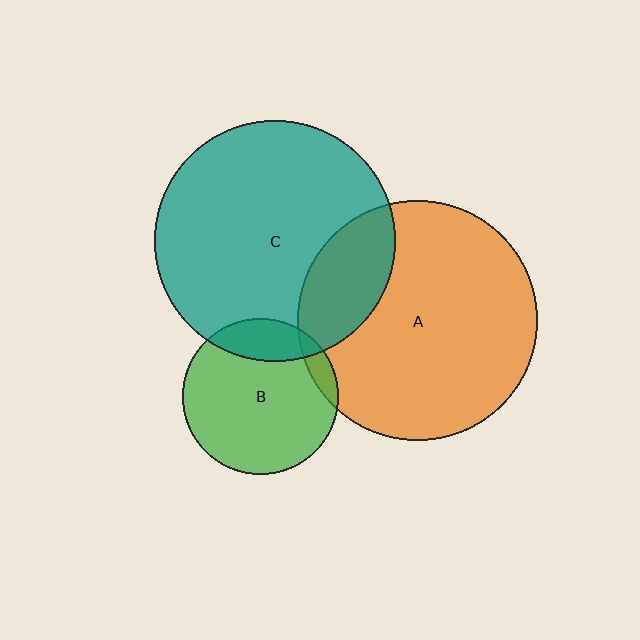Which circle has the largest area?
Circle C (teal).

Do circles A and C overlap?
Yes.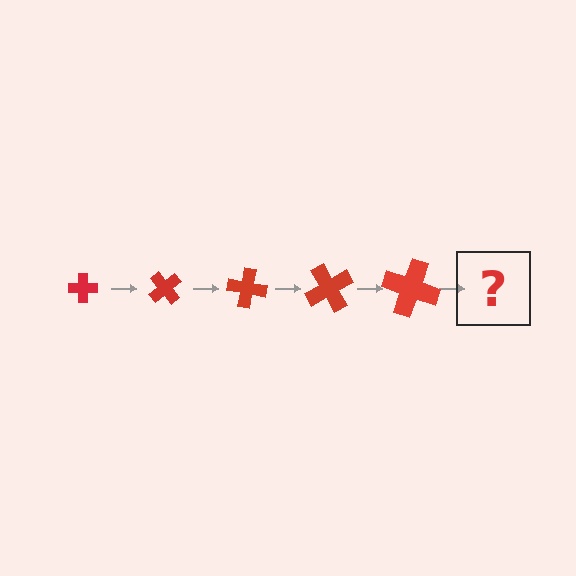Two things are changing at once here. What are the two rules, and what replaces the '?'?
The two rules are that the cross grows larger each step and it rotates 50 degrees each step. The '?' should be a cross, larger than the previous one and rotated 250 degrees from the start.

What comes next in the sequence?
The next element should be a cross, larger than the previous one and rotated 250 degrees from the start.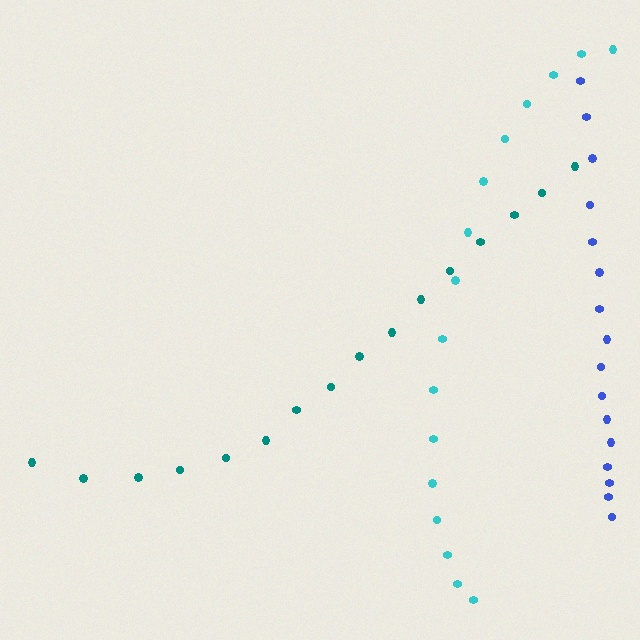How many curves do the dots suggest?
There are 3 distinct paths.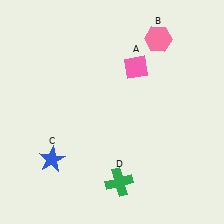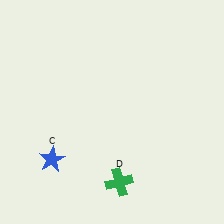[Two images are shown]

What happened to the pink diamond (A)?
The pink diamond (A) was removed in Image 2. It was in the top-right area of Image 1.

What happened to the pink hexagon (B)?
The pink hexagon (B) was removed in Image 2. It was in the top-right area of Image 1.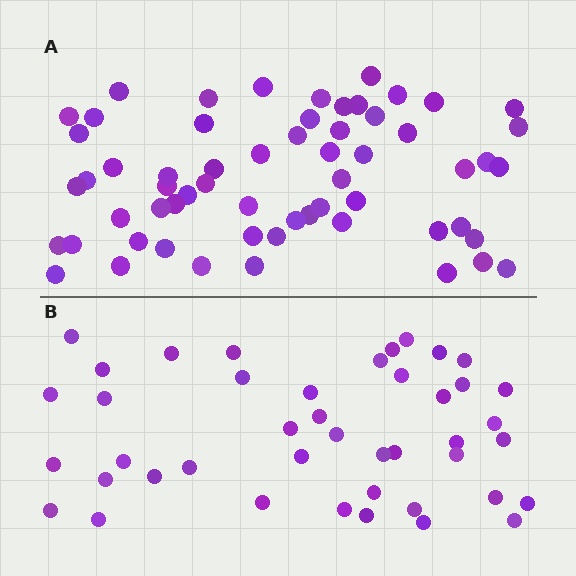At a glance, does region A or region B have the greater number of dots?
Region A (the top region) has more dots.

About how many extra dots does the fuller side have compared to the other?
Region A has approximately 15 more dots than region B.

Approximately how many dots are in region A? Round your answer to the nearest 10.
About 60 dots.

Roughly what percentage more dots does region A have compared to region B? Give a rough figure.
About 40% more.